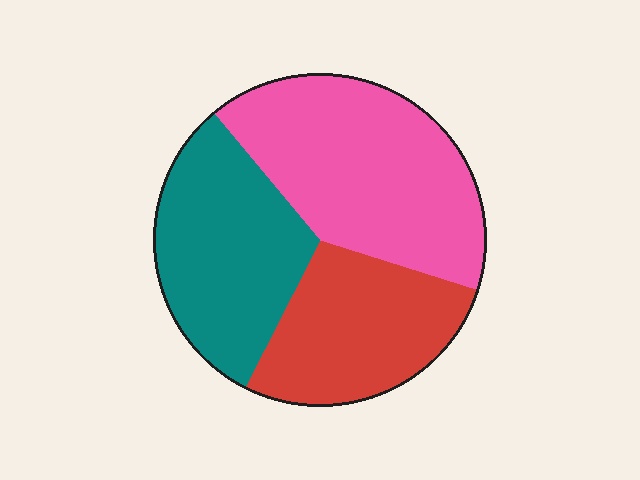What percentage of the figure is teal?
Teal takes up between a quarter and a half of the figure.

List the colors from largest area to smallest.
From largest to smallest: pink, teal, red.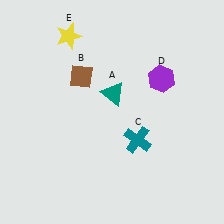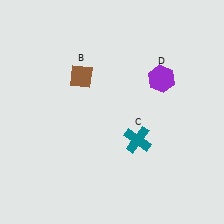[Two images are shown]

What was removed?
The yellow star (E), the teal triangle (A) were removed in Image 2.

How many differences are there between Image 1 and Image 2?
There are 2 differences between the two images.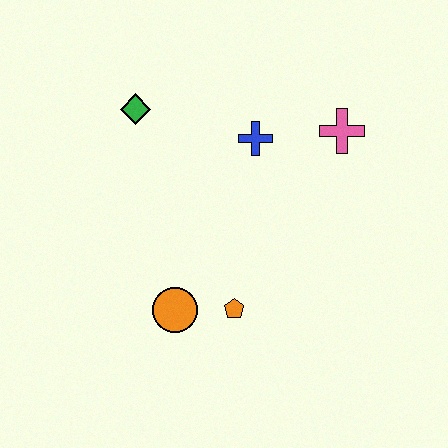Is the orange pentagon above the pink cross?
No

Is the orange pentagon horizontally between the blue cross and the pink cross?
No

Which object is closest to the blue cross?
The pink cross is closest to the blue cross.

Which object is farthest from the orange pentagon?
The green diamond is farthest from the orange pentagon.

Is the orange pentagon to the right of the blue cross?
No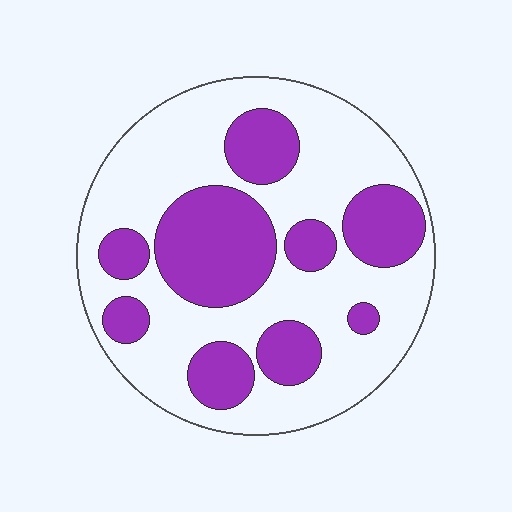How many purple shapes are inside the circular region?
9.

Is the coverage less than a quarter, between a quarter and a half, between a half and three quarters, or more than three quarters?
Between a quarter and a half.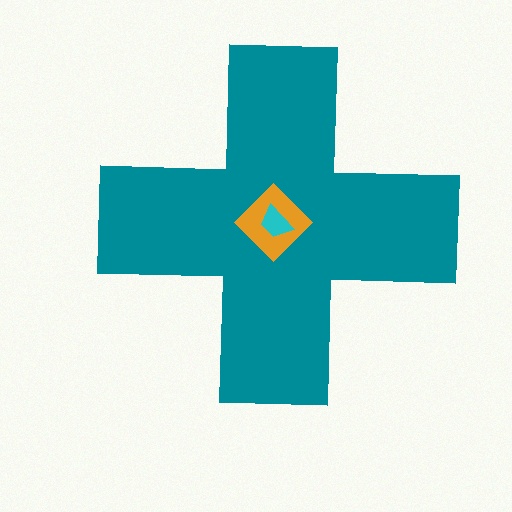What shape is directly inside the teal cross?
The orange diamond.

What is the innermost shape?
The cyan trapezoid.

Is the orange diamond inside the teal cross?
Yes.